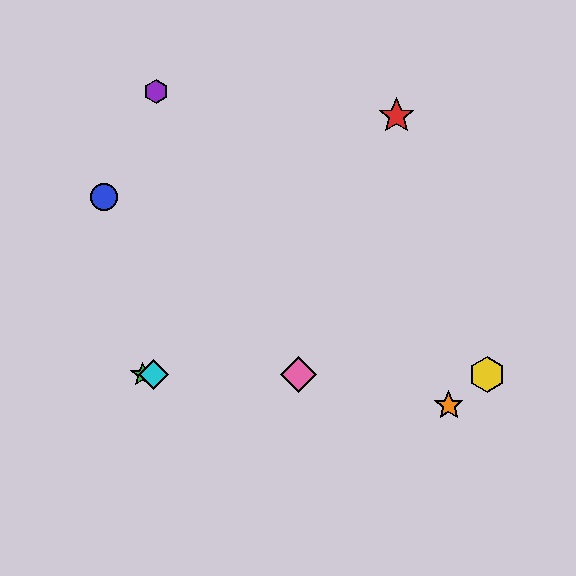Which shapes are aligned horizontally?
The green star, the yellow hexagon, the cyan diamond, the pink diamond are aligned horizontally.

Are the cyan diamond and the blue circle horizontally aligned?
No, the cyan diamond is at y≈375 and the blue circle is at y≈197.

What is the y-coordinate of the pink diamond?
The pink diamond is at y≈375.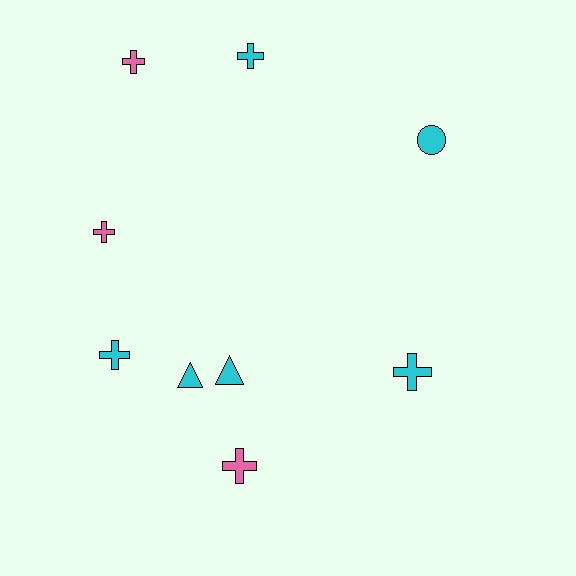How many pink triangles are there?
There are no pink triangles.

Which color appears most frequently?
Cyan, with 6 objects.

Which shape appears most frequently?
Cross, with 6 objects.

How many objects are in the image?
There are 9 objects.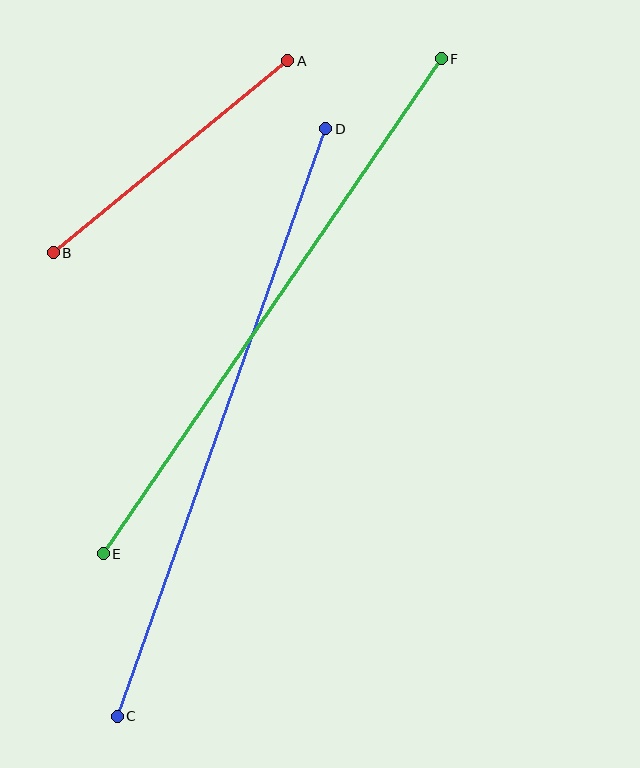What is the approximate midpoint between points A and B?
The midpoint is at approximately (170, 157) pixels.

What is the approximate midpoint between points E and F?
The midpoint is at approximately (272, 306) pixels.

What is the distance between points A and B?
The distance is approximately 303 pixels.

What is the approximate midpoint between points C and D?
The midpoint is at approximately (221, 423) pixels.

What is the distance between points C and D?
The distance is approximately 624 pixels.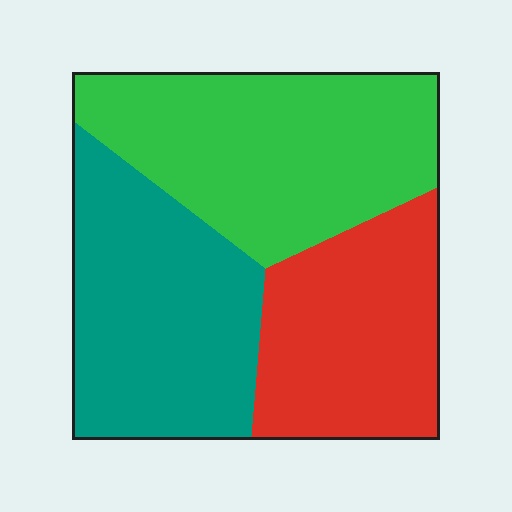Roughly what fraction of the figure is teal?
Teal covers roughly 35% of the figure.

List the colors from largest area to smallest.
From largest to smallest: green, teal, red.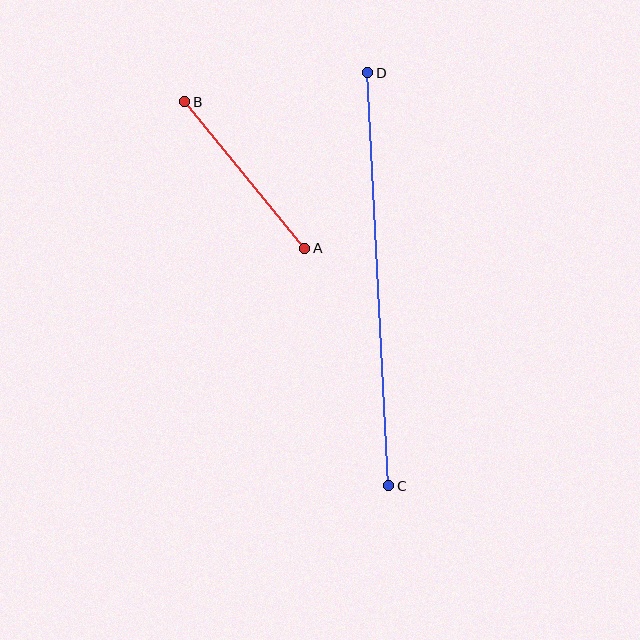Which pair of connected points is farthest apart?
Points C and D are farthest apart.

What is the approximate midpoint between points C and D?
The midpoint is at approximately (378, 279) pixels.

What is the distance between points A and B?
The distance is approximately 189 pixels.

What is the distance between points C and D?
The distance is approximately 414 pixels.